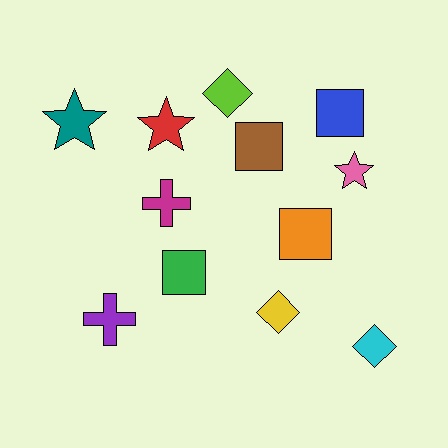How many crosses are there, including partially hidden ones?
There are 2 crosses.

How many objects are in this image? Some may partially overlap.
There are 12 objects.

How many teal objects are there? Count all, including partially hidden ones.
There is 1 teal object.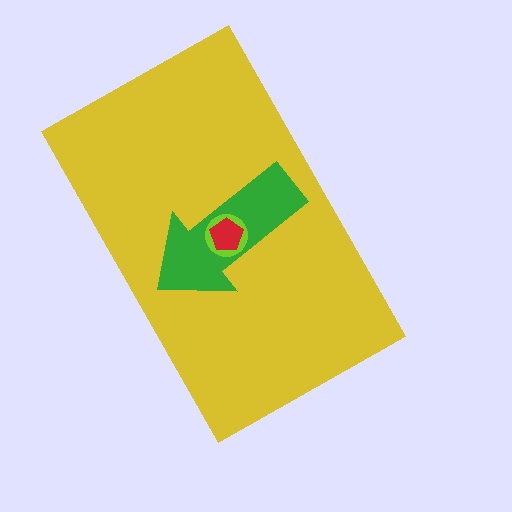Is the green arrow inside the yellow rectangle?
Yes.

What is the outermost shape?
The yellow rectangle.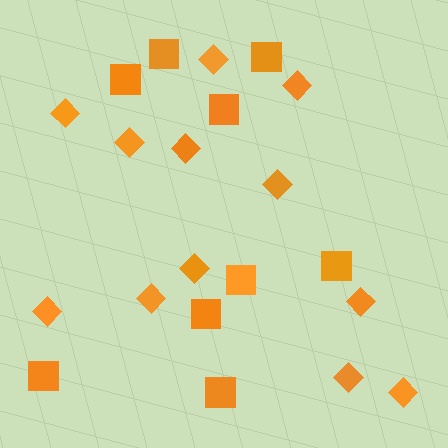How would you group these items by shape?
There are 2 groups: one group of diamonds (12) and one group of squares (9).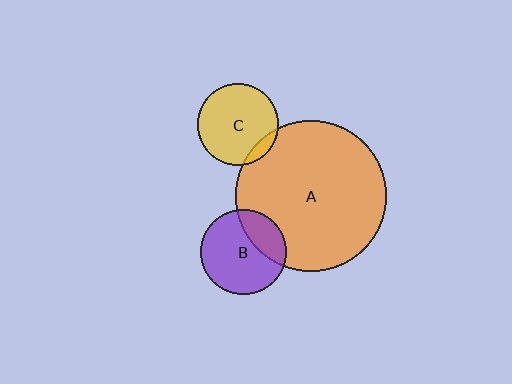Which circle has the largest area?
Circle A (orange).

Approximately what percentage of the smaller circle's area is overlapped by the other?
Approximately 10%.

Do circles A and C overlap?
Yes.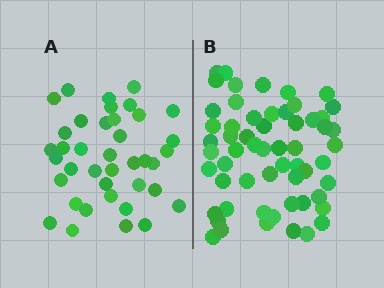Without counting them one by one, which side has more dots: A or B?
Region B (the right region) has more dots.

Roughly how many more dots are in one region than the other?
Region B has approximately 20 more dots than region A.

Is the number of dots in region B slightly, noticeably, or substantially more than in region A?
Region B has substantially more. The ratio is roughly 1.5 to 1.